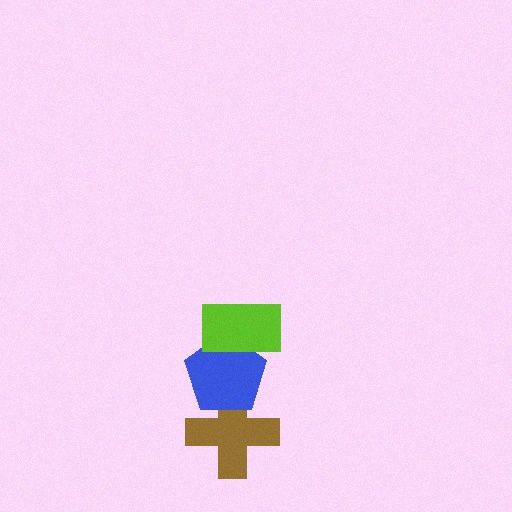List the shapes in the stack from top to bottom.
From top to bottom: the lime rectangle, the blue pentagon, the brown cross.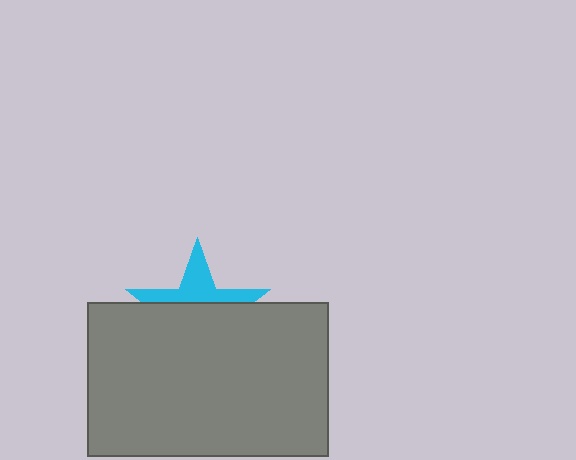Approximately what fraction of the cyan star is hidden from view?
Roughly 63% of the cyan star is hidden behind the gray rectangle.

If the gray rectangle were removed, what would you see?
You would see the complete cyan star.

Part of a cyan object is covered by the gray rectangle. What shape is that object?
It is a star.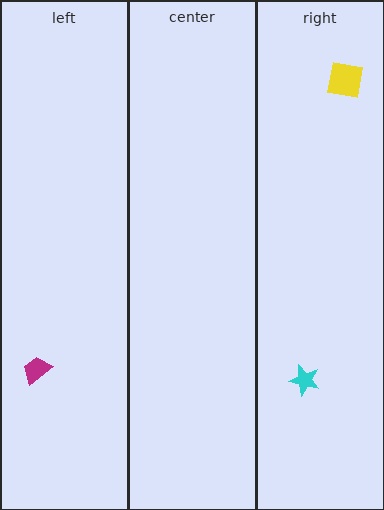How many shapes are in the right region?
2.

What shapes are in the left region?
The magenta trapezoid.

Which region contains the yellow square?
The right region.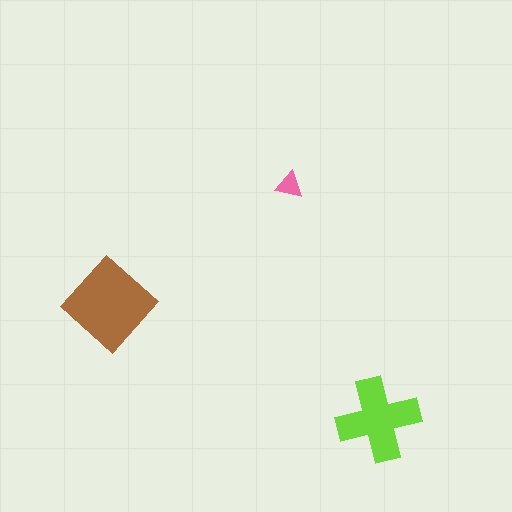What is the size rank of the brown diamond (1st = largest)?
1st.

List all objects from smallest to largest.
The pink triangle, the lime cross, the brown diamond.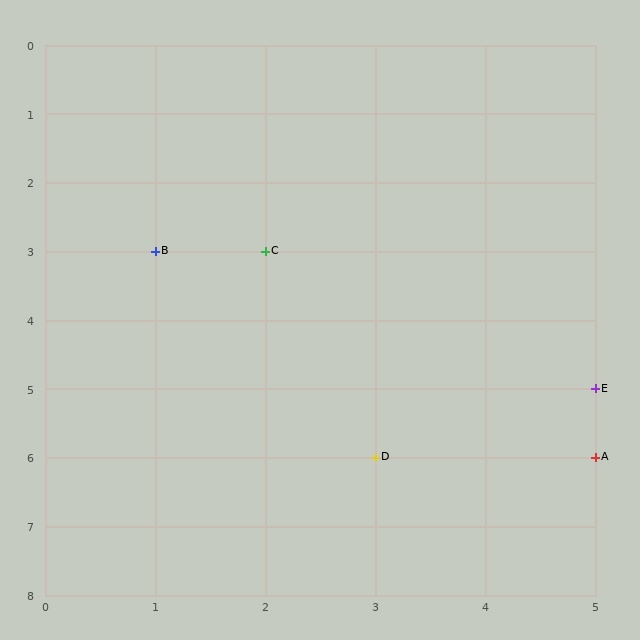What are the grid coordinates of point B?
Point B is at grid coordinates (1, 3).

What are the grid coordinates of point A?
Point A is at grid coordinates (5, 6).